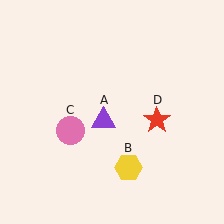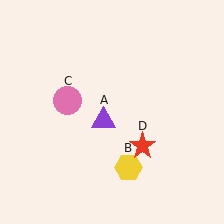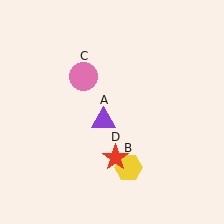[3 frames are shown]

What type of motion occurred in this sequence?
The pink circle (object C), red star (object D) rotated clockwise around the center of the scene.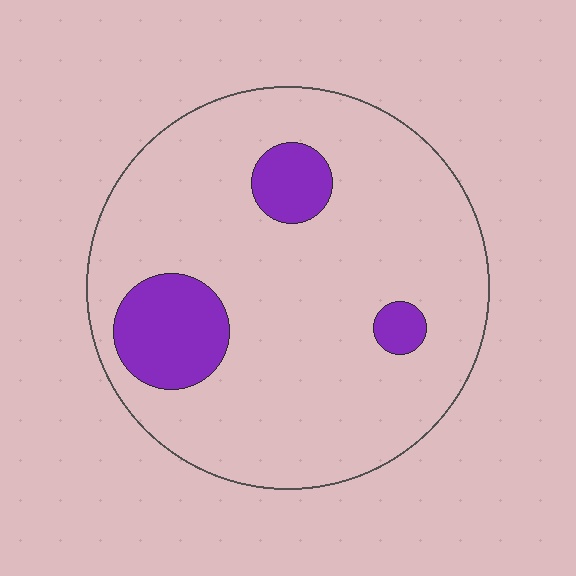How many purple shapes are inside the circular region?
3.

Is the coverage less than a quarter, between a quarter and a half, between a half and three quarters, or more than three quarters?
Less than a quarter.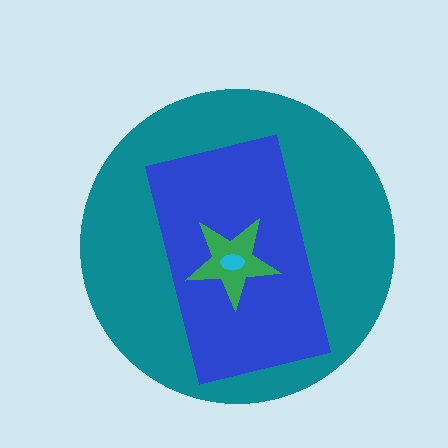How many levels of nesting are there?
4.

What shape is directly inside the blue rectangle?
The green star.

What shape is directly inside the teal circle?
The blue rectangle.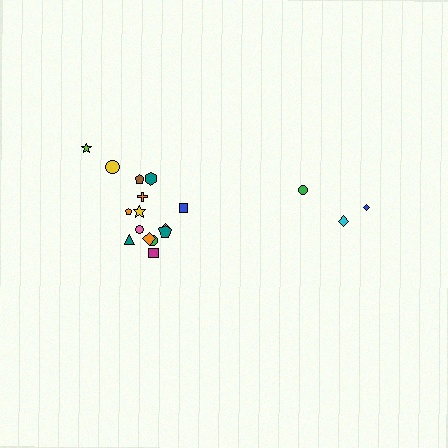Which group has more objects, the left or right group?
The left group.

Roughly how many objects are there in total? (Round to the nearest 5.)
Roughly 20 objects in total.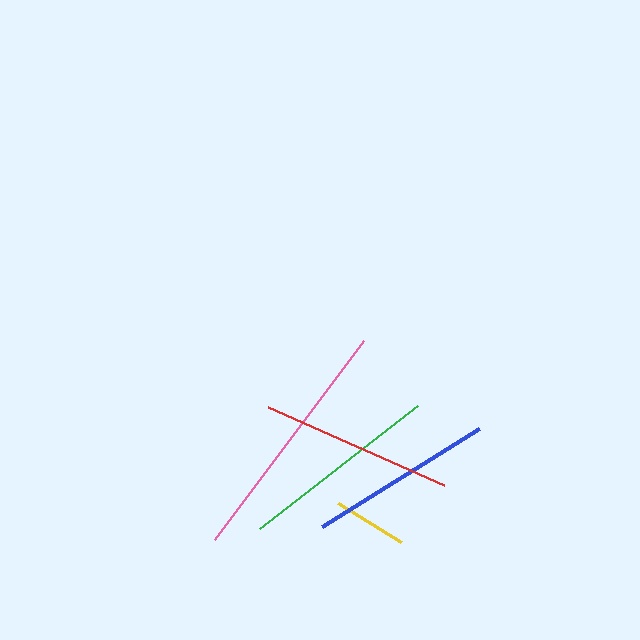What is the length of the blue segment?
The blue segment is approximately 185 pixels long.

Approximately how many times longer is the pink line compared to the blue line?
The pink line is approximately 1.3 times the length of the blue line.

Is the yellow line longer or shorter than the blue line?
The blue line is longer than the yellow line.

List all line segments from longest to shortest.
From longest to shortest: pink, green, red, blue, yellow.